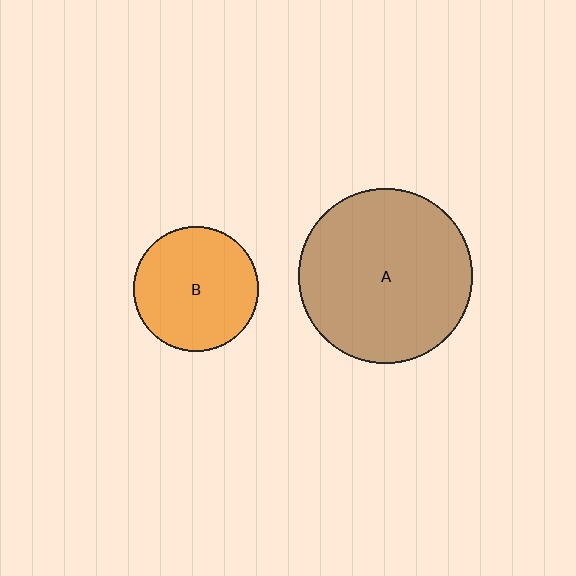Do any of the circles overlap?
No, none of the circles overlap.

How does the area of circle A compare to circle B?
Approximately 2.0 times.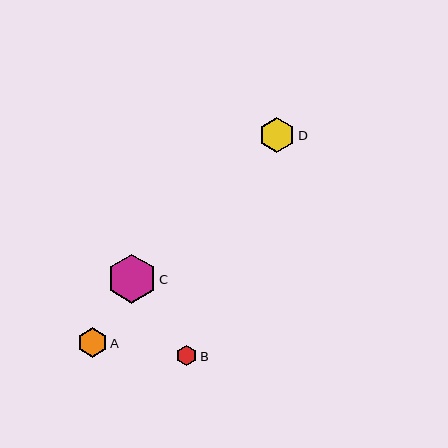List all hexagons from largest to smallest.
From largest to smallest: C, D, A, B.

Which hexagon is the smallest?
Hexagon B is the smallest with a size of approximately 20 pixels.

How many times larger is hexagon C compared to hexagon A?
Hexagon C is approximately 1.7 times the size of hexagon A.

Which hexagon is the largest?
Hexagon C is the largest with a size of approximately 49 pixels.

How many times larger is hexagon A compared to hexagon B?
Hexagon A is approximately 1.5 times the size of hexagon B.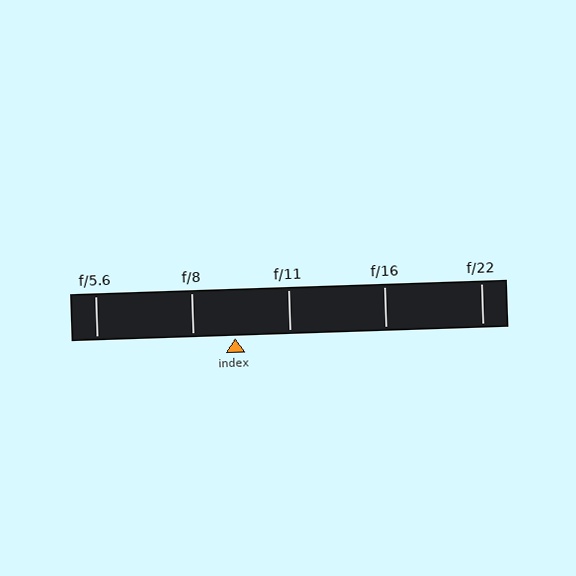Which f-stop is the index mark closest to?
The index mark is closest to f/8.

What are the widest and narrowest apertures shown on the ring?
The widest aperture shown is f/5.6 and the narrowest is f/22.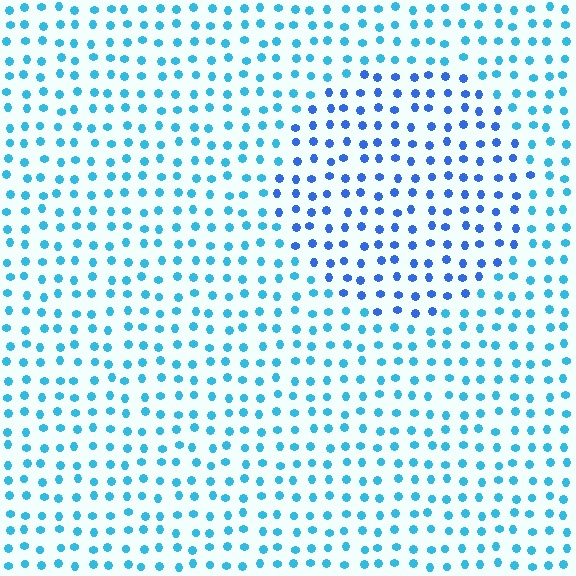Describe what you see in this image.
The image is filled with small cyan elements in a uniform arrangement. A circle-shaped region is visible where the elements are tinted to a slightly different hue, forming a subtle color boundary.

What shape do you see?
I see a circle.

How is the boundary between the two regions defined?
The boundary is defined purely by a slight shift in hue (about 28 degrees). Spacing, size, and orientation are identical on both sides.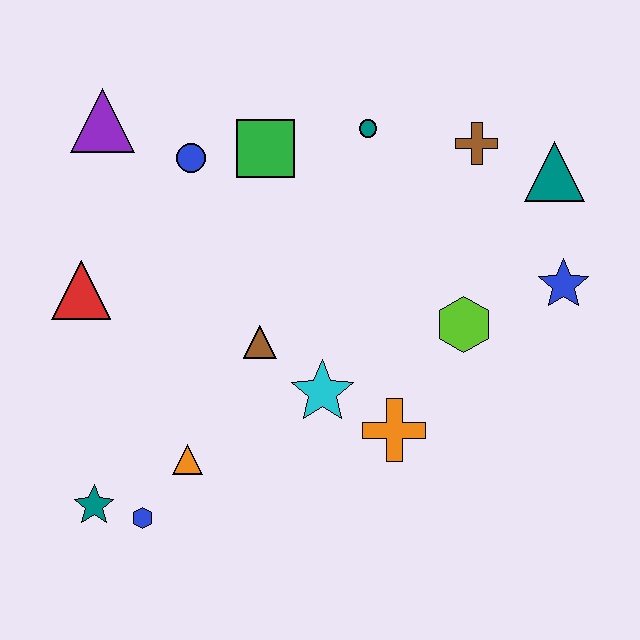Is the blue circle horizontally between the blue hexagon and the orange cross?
Yes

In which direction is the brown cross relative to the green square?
The brown cross is to the right of the green square.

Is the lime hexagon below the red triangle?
Yes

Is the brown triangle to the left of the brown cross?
Yes